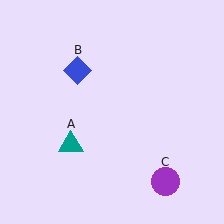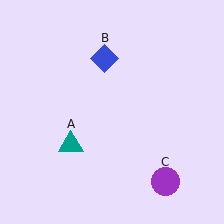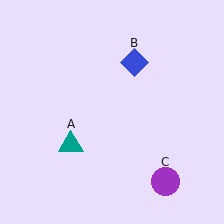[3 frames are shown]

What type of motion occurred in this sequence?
The blue diamond (object B) rotated clockwise around the center of the scene.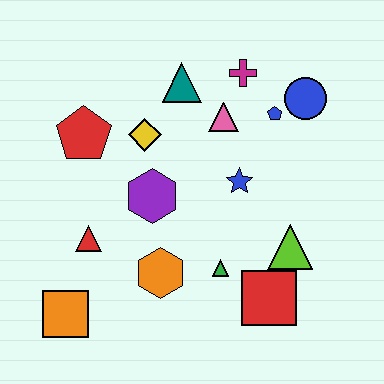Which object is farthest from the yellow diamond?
The red square is farthest from the yellow diamond.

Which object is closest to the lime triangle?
The red square is closest to the lime triangle.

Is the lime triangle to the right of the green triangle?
Yes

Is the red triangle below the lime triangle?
No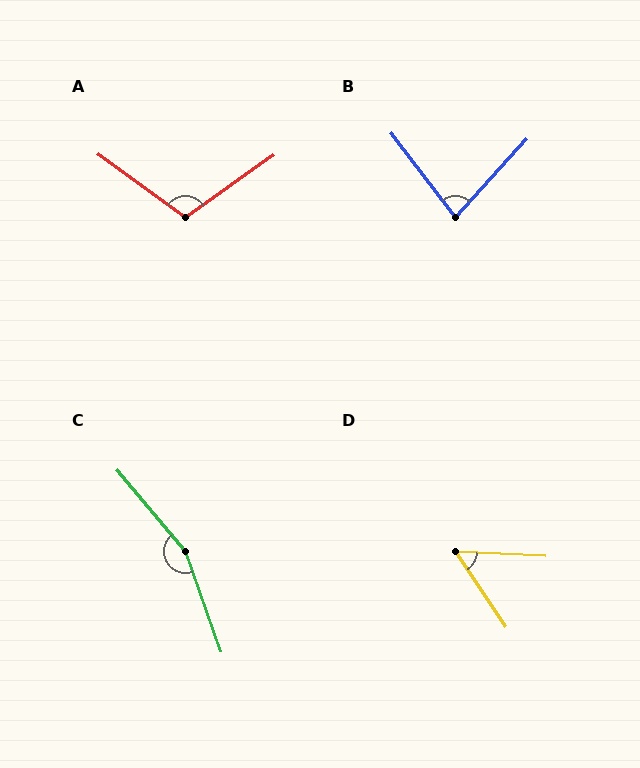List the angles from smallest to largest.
D (53°), B (80°), A (109°), C (159°).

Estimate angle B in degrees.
Approximately 80 degrees.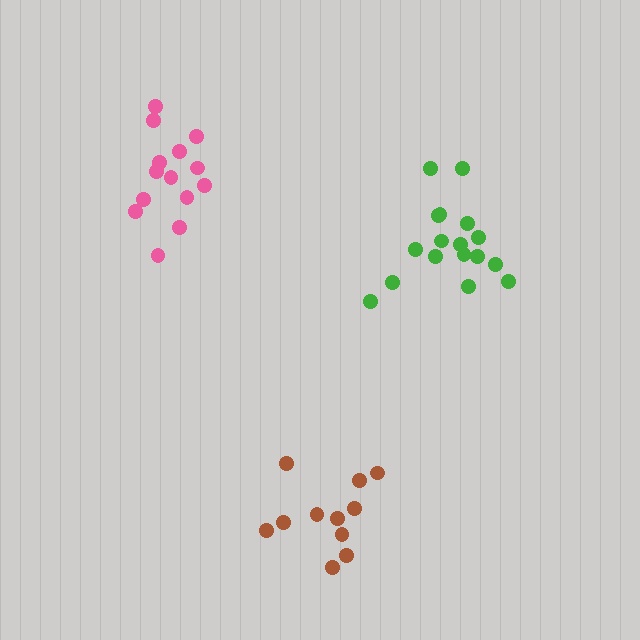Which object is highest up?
The pink cluster is topmost.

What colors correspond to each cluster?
The clusters are colored: pink, green, brown.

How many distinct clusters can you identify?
There are 3 distinct clusters.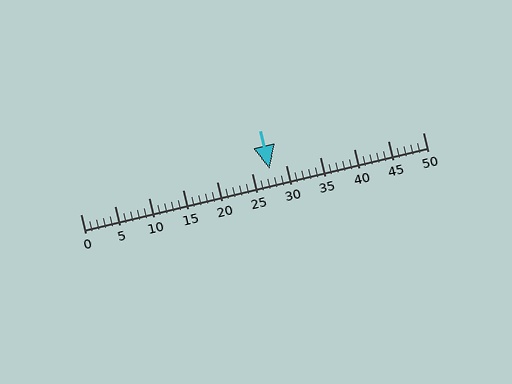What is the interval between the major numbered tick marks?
The major tick marks are spaced 5 units apart.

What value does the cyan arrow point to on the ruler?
The cyan arrow points to approximately 28.